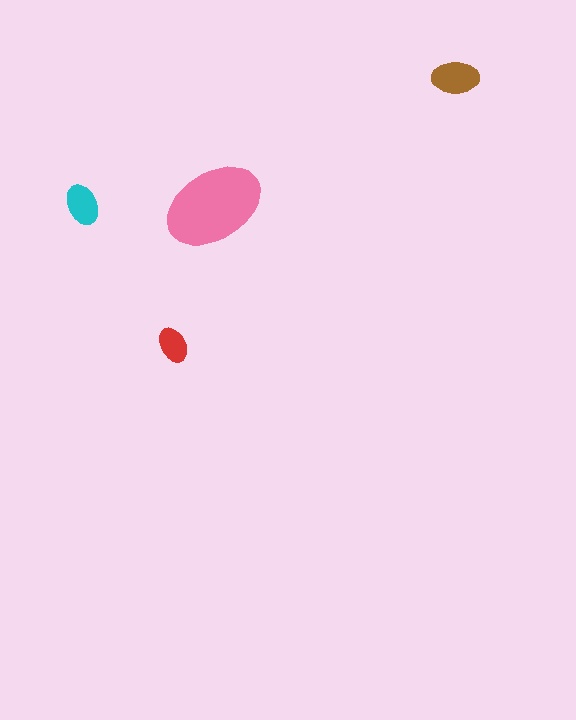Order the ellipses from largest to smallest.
the pink one, the brown one, the cyan one, the red one.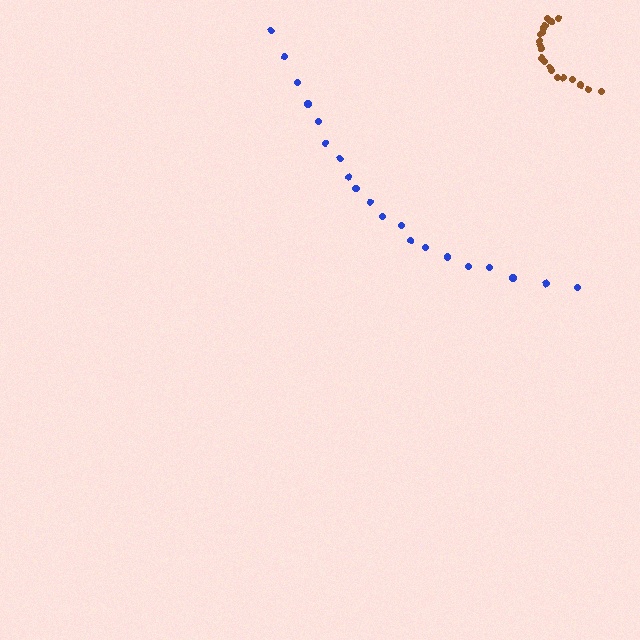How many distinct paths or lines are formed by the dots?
There are 2 distinct paths.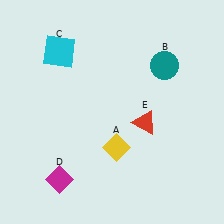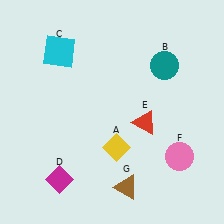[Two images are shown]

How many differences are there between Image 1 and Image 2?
There are 2 differences between the two images.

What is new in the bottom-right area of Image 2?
A pink circle (F) was added in the bottom-right area of Image 2.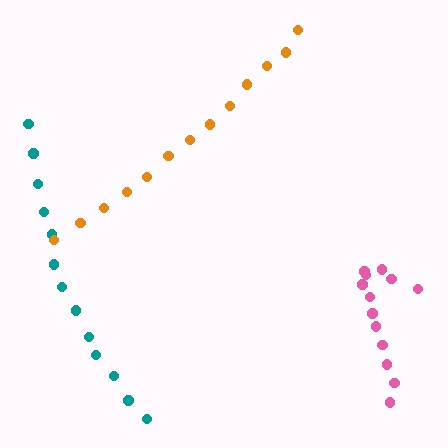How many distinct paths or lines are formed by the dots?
There are 3 distinct paths.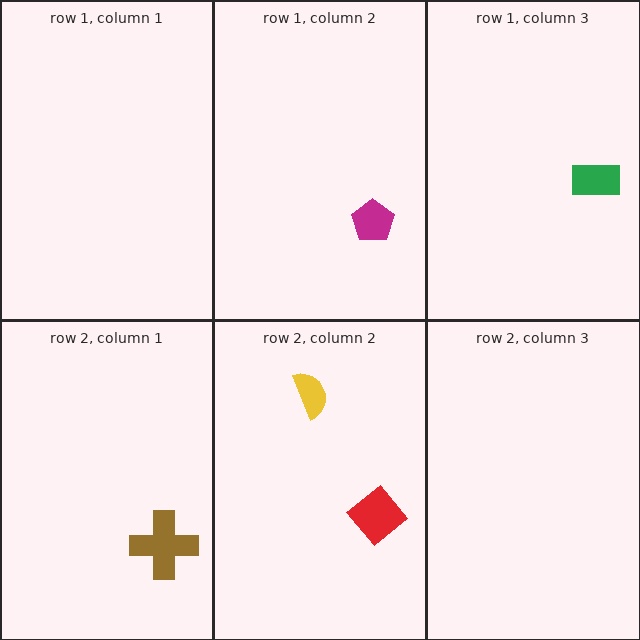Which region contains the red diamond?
The row 2, column 2 region.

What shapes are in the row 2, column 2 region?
The red diamond, the yellow semicircle.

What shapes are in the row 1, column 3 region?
The green rectangle.